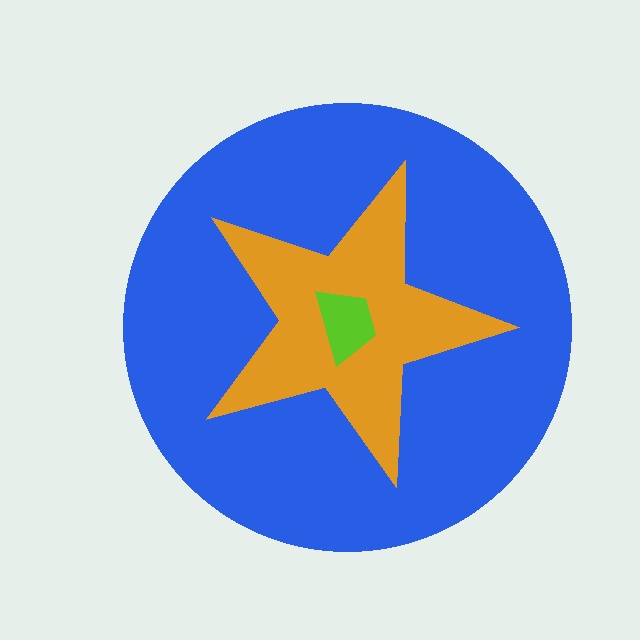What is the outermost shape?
The blue circle.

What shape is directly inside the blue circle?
The orange star.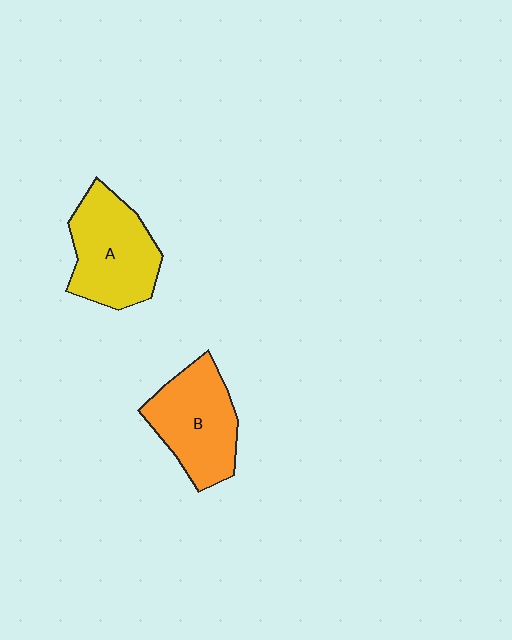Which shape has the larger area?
Shape A (yellow).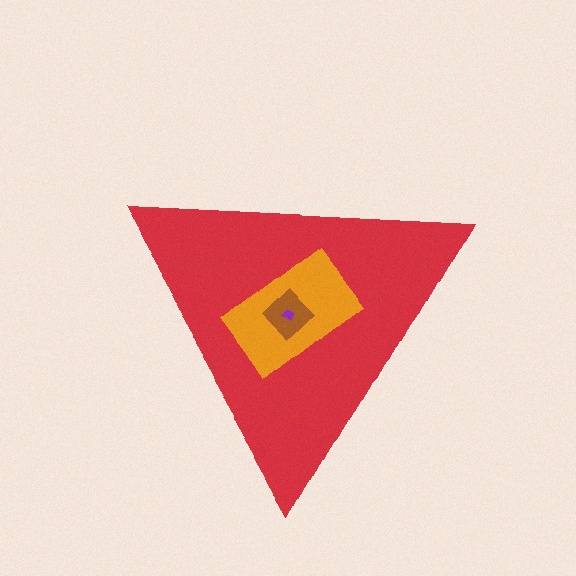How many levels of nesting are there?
4.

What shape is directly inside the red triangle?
The orange rectangle.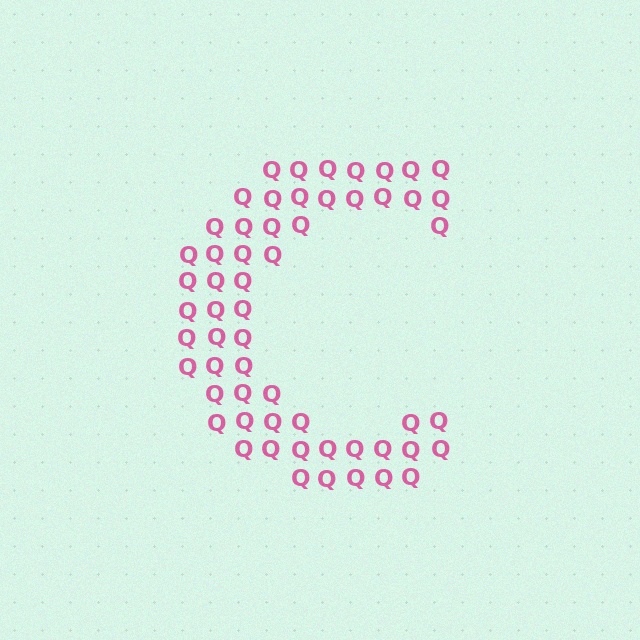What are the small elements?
The small elements are letter Q's.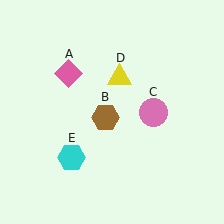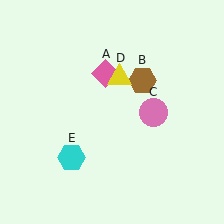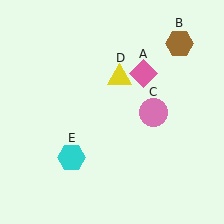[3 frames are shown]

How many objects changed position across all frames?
2 objects changed position: pink diamond (object A), brown hexagon (object B).